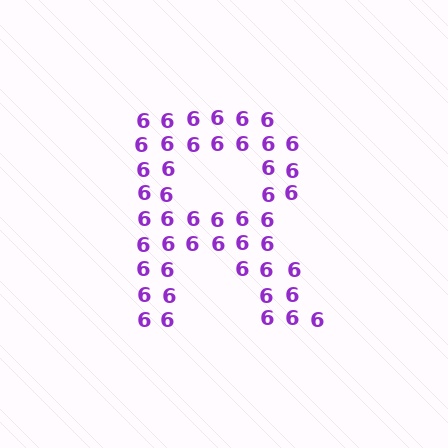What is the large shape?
The large shape is the letter R.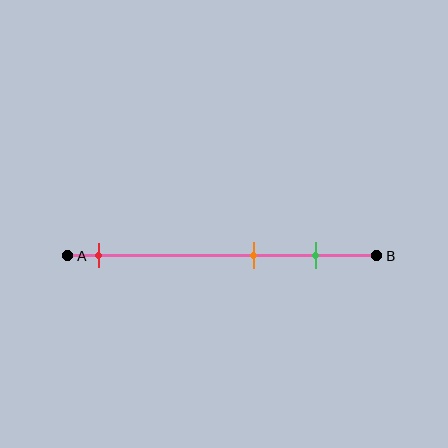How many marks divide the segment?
There are 3 marks dividing the segment.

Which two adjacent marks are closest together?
The orange and green marks are the closest adjacent pair.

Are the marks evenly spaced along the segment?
No, the marks are not evenly spaced.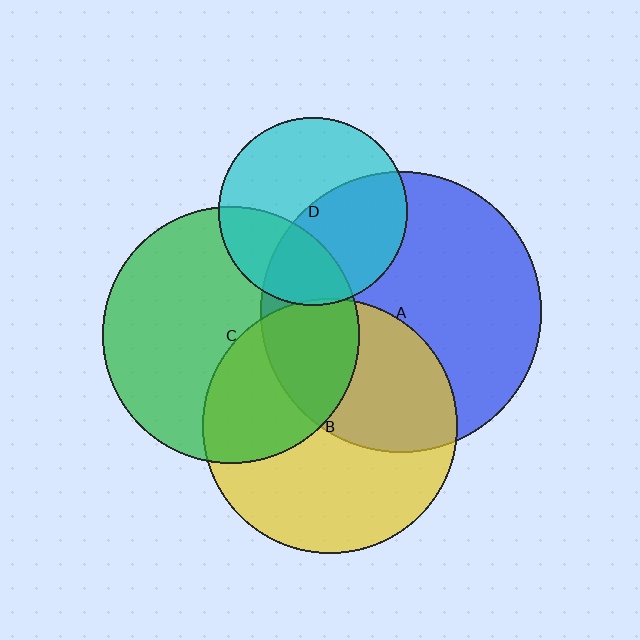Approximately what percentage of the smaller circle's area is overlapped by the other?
Approximately 25%.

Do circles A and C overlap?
Yes.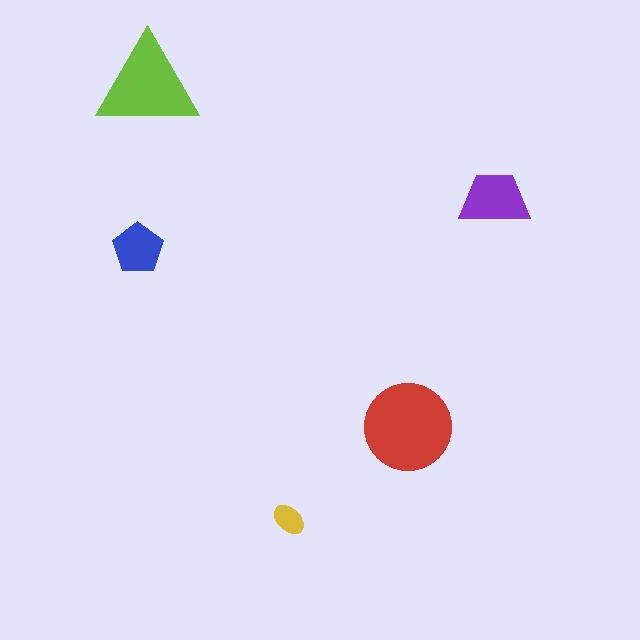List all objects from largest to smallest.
The red circle, the lime triangle, the purple trapezoid, the blue pentagon, the yellow ellipse.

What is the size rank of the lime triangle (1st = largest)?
2nd.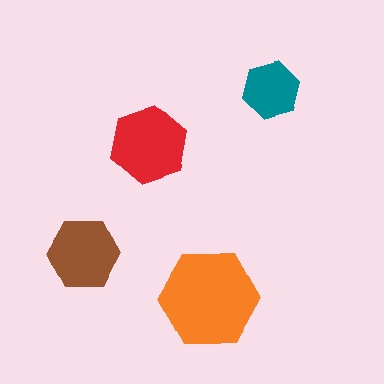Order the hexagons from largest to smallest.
the orange one, the red one, the brown one, the teal one.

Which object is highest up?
The teal hexagon is topmost.